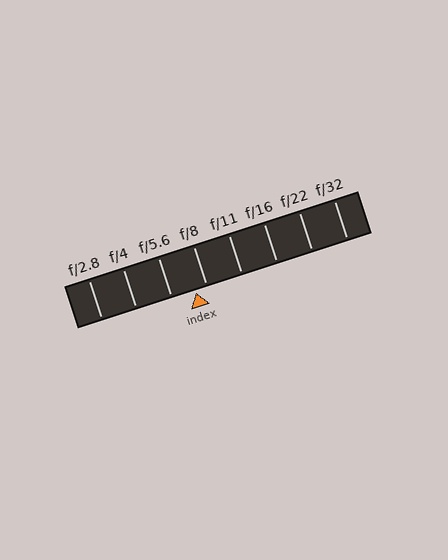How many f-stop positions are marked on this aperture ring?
There are 8 f-stop positions marked.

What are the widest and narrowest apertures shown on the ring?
The widest aperture shown is f/2.8 and the narrowest is f/32.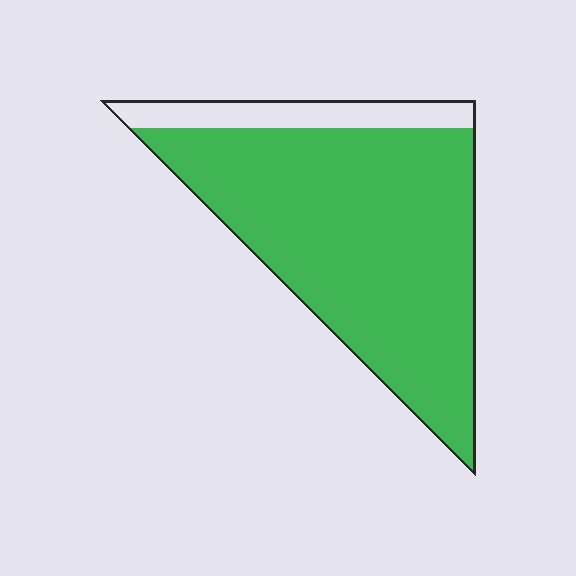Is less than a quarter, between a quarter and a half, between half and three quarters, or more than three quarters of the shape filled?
More than three quarters.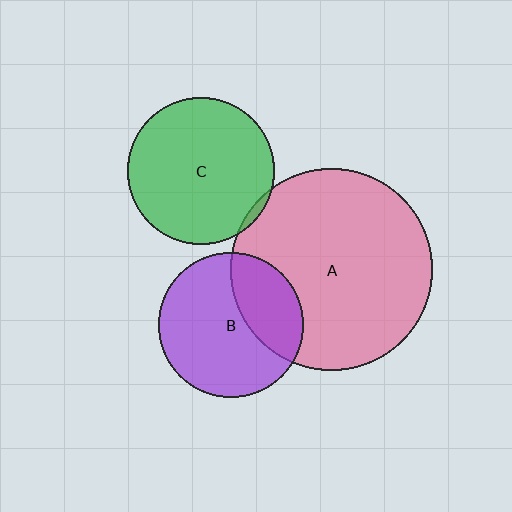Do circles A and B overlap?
Yes.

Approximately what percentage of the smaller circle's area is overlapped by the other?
Approximately 30%.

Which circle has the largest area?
Circle A (pink).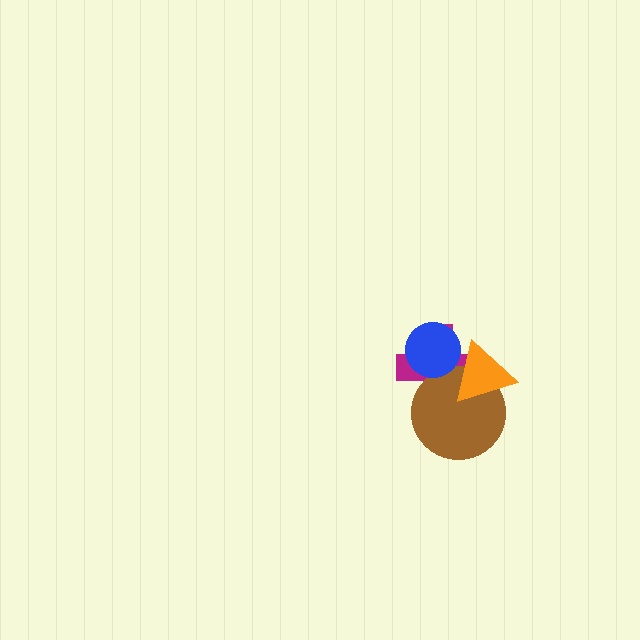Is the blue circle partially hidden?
Yes, it is partially covered by another shape.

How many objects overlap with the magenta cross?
3 objects overlap with the magenta cross.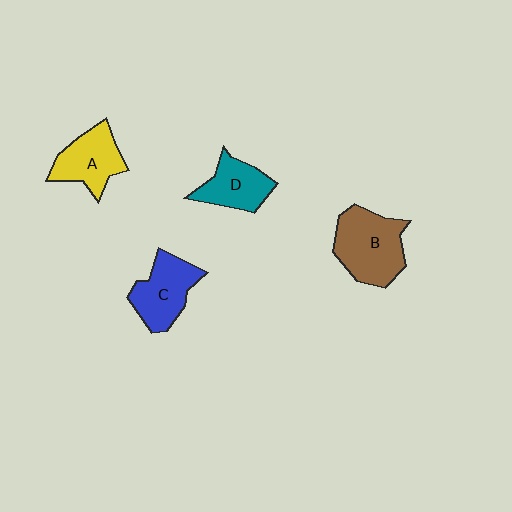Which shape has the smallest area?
Shape D (teal).